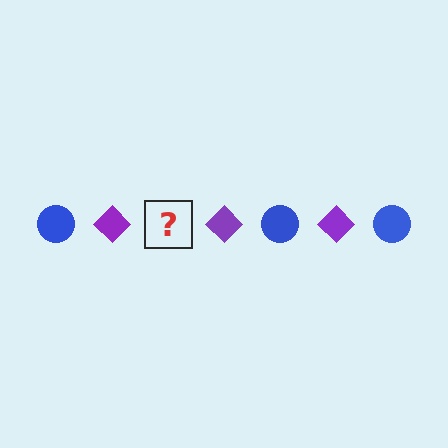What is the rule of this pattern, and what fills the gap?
The rule is that the pattern alternates between blue circle and purple diamond. The gap should be filled with a blue circle.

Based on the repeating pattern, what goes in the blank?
The blank should be a blue circle.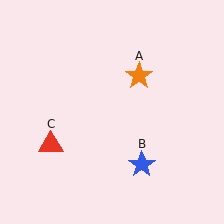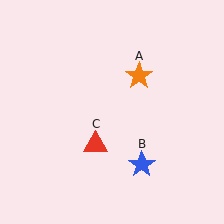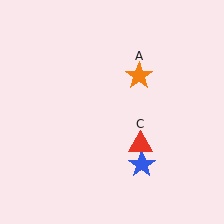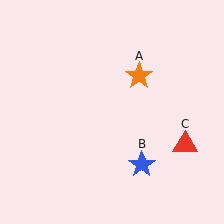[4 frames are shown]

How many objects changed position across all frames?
1 object changed position: red triangle (object C).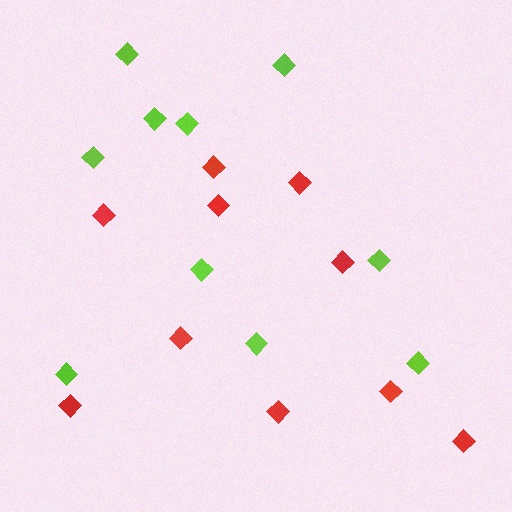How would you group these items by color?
There are 2 groups: one group of red diamonds (10) and one group of lime diamonds (10).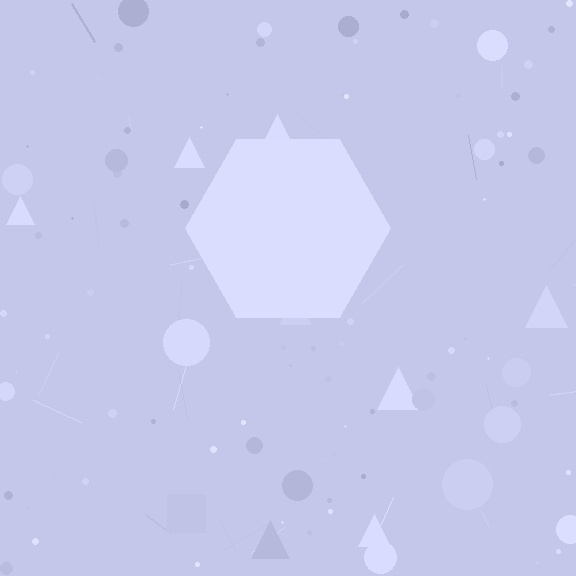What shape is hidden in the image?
A hexagon is hidden in the image.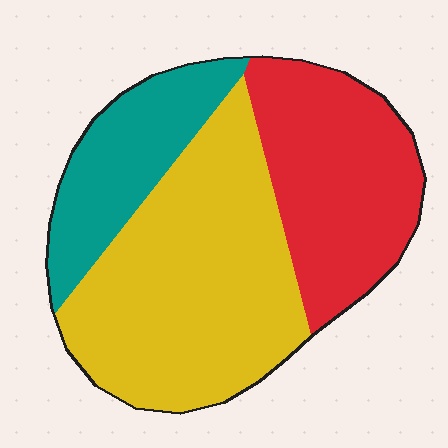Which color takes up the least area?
Teal, at roughly 20%.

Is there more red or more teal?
Red.